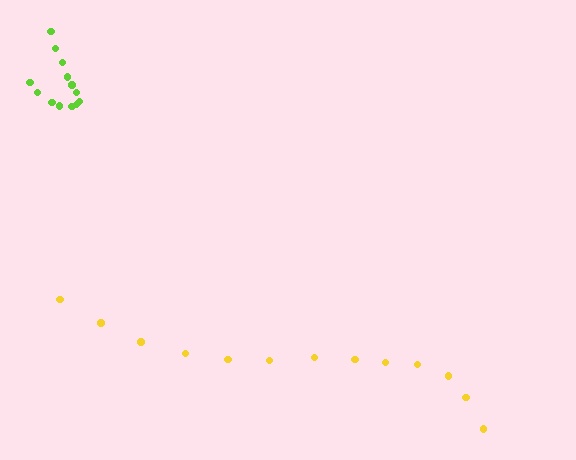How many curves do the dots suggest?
There are 2 distinct paths.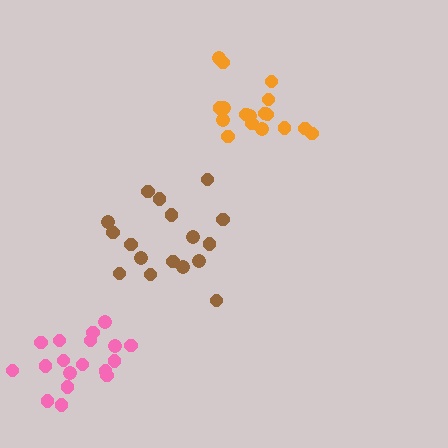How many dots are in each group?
Group 1: 17 dots, Group 2: 17 dots, Group 3: 18 dots (52 total).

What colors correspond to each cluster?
The clusters are colored: brown, orange, pink.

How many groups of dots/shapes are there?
There are 3 groups.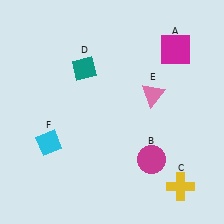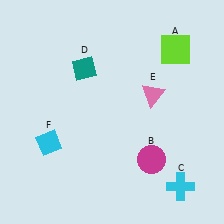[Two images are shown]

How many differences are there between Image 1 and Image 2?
There are 2 differences between the two images.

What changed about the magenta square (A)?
In Image 1, A is magenta. In Image 2, it changed to lime.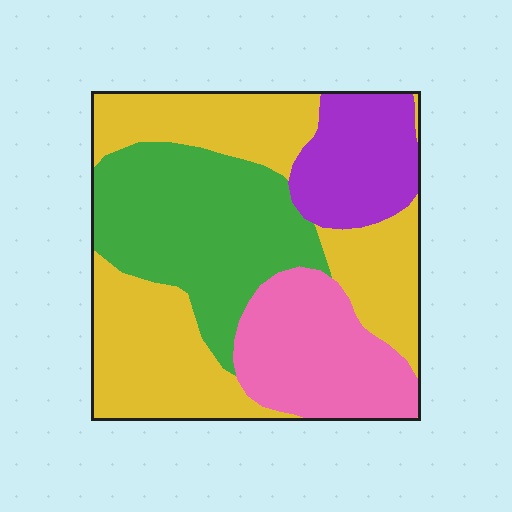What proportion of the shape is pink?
Pink covers roughly 20% of the shape.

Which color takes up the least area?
Purple, at roughly 15%.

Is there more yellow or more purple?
Yellow.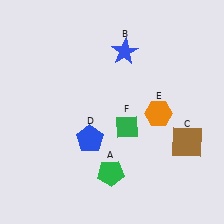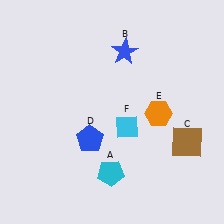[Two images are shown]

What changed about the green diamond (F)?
In Image 1, F is green. In Image 2, it changed to cyan.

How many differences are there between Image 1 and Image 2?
There are 2 differences between the two images.